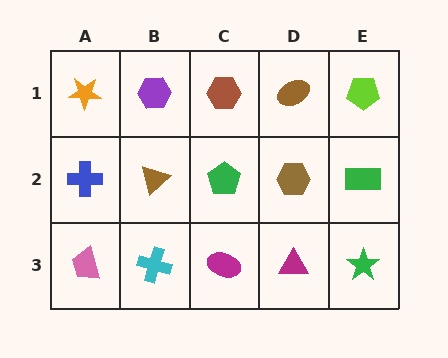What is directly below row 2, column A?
A pink trapezoid.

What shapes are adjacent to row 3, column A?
A blue cross (row 2, column A), a cyan cross (row 3, column B).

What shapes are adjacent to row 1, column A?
A blue cross (row 2, column A), a purple hexagon (row 1, column B).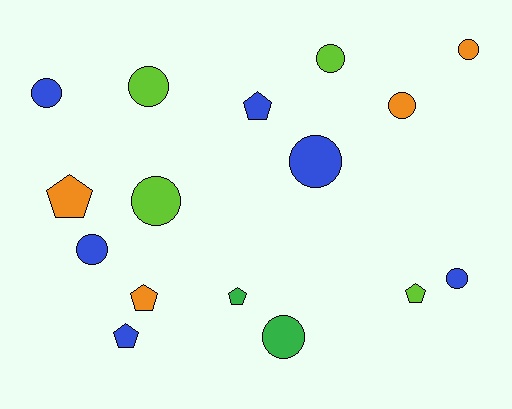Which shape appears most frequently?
Circle, with 10 objects.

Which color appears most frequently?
Blue, with 6 objects.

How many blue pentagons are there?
There are 2 blue pentagons.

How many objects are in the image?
There are 16 objects.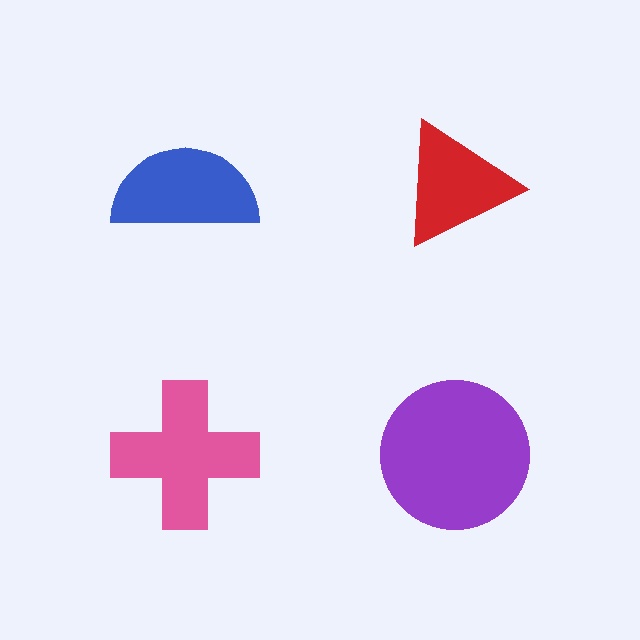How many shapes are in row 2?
2 shapes.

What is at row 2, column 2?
A purple circle.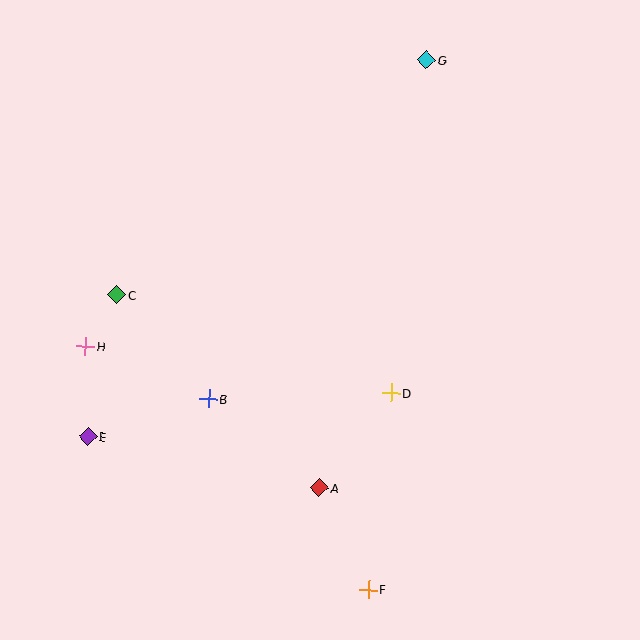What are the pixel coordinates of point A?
Point A is at (319, 488).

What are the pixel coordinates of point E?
Point E is at (88, 436).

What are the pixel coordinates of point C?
Point C is at (116, 295).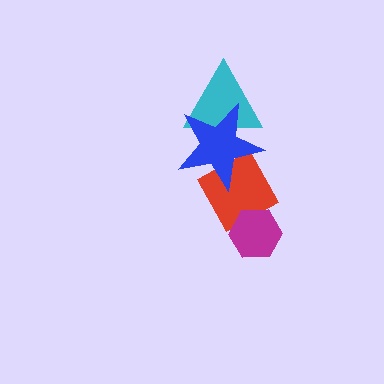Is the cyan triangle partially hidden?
Yes, it is partially covered by another shape.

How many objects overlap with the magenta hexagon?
1 object overlaps with the magenta hexagon.